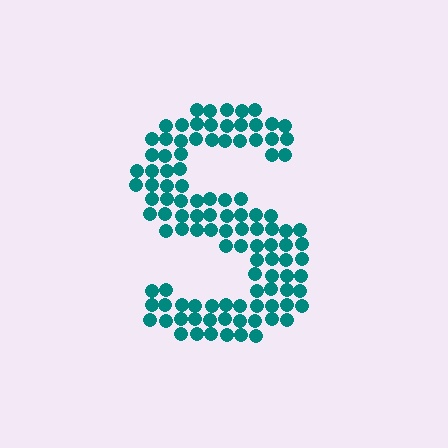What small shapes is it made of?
It is made of small circles.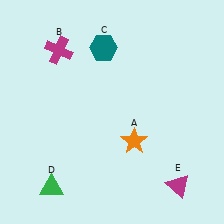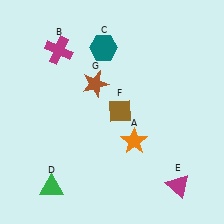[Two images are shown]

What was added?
A brown diamond (F), a brown star (G) were added in Image 2.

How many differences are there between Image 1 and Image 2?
There are 2 differences between the two images.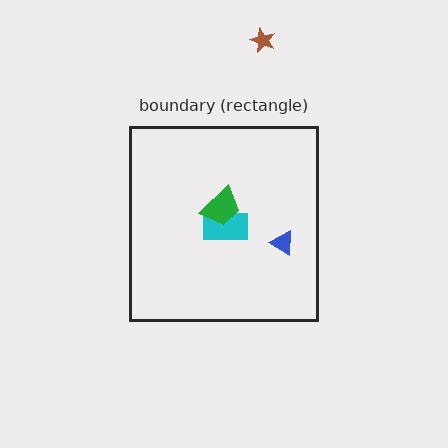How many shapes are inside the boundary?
3 inside, 1 outside.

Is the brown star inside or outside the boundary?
Outside.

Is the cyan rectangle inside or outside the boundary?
Inside.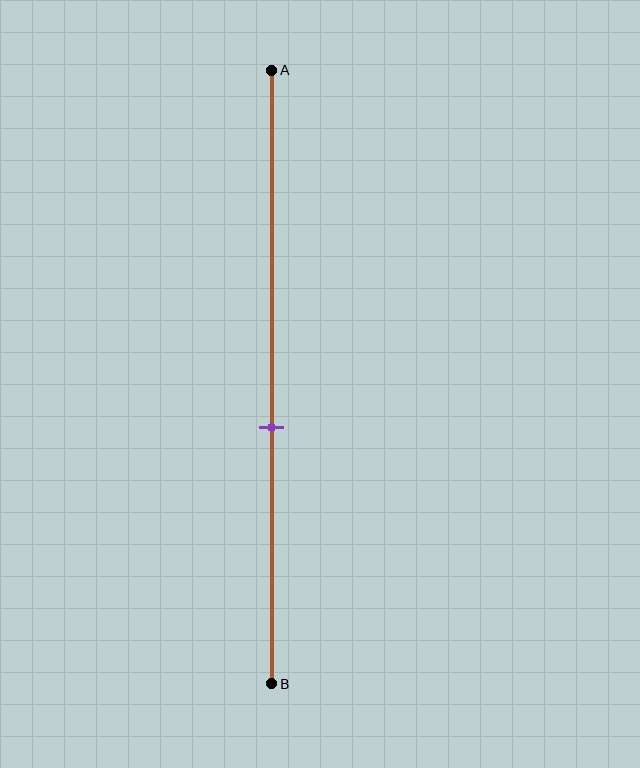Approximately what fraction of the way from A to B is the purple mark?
The purple mark is approximately 60% of the way from A to B.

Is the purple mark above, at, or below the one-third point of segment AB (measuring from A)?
The purple mark is below the one-third point of segment AB.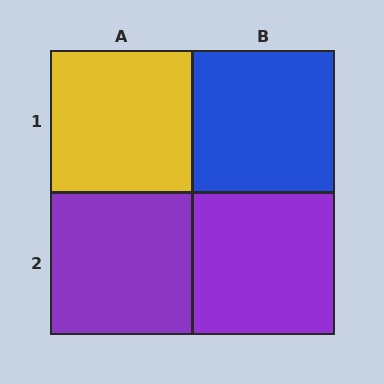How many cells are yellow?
1 cell is yellow.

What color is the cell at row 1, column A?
Yellow.